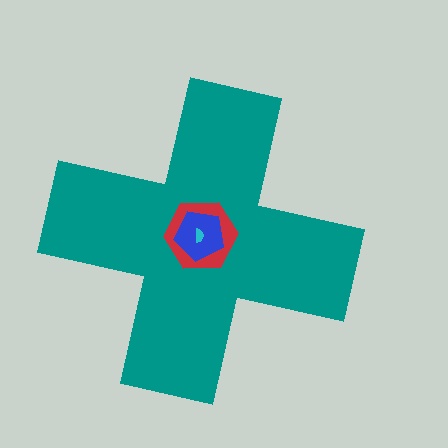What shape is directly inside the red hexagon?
The blue pentagon.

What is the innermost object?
The cyan semicircle.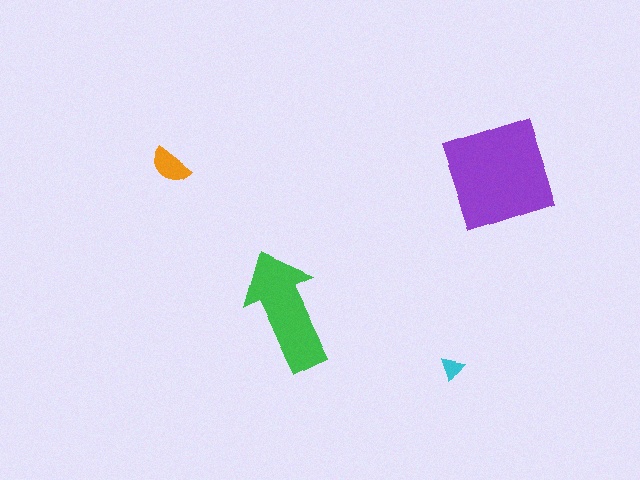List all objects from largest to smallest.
The purple square, the green arrow, the orange semicircle, the cyan triangle.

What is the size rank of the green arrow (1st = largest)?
2nd.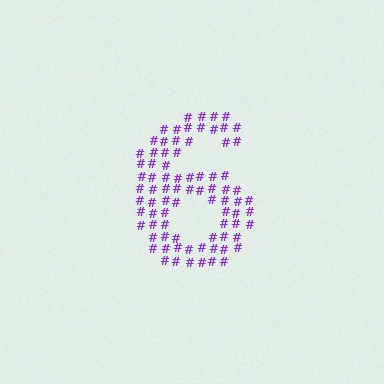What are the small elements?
The small elements are hash symbols.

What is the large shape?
The large shape is the digit 6.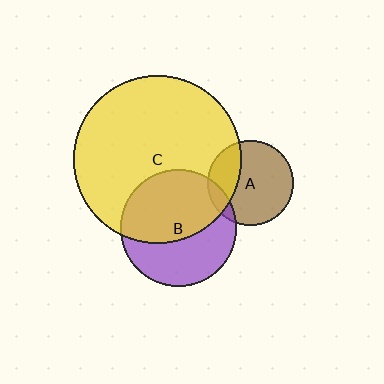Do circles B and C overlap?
Yes.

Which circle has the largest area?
Circle C (yellow).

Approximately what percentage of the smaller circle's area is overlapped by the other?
Approximately 55%.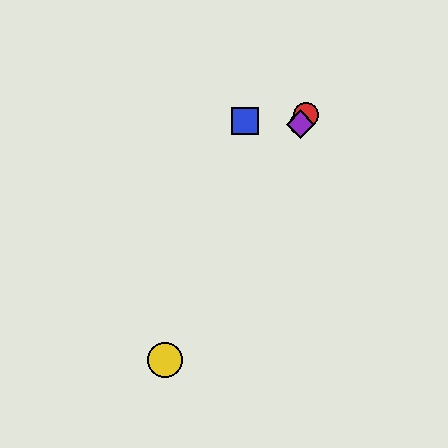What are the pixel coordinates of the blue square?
The blue square is at (245, 121).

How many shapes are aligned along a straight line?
4 shapes (the red circle, the green circle, the yellow circle, the purple diamond) are aligned along a straight line.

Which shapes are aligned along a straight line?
The red circle, the green circle, the yellow circle, the purple diamond are aligned along a straight line.